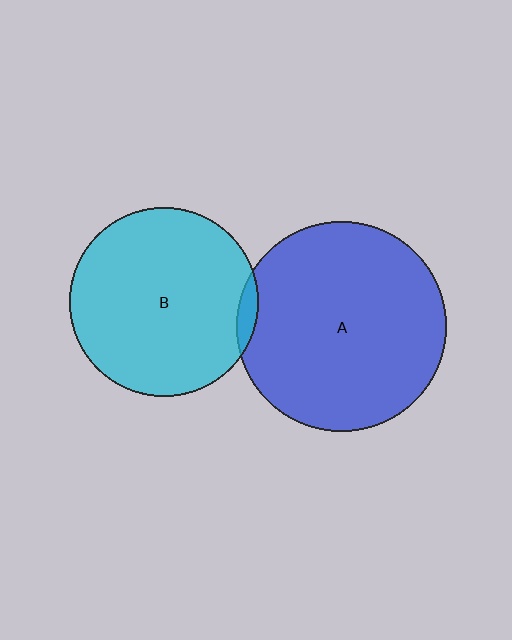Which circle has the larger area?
Circle A (blue).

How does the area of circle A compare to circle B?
Approximately 1.2 times.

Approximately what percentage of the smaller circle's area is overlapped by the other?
Approximately 5%.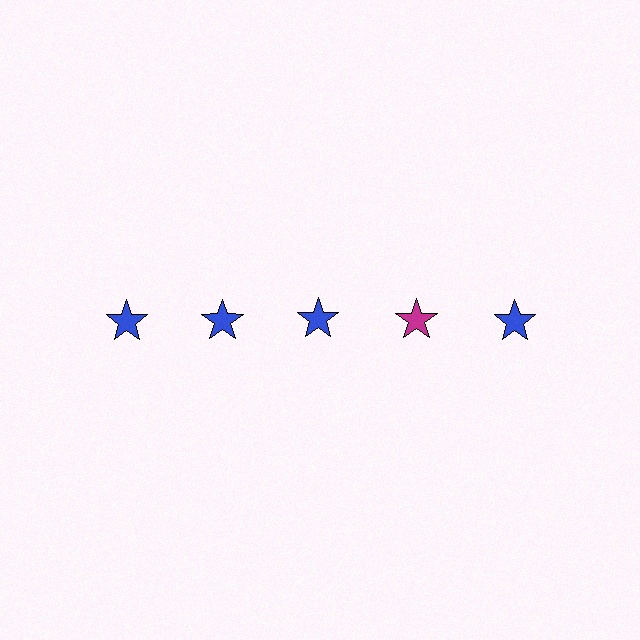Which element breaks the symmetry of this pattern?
The magenta star in the top row, second from right column breaks the symmetry. All other shapes are blue stars.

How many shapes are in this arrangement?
There are 5 shapes arranged in a grid pattern.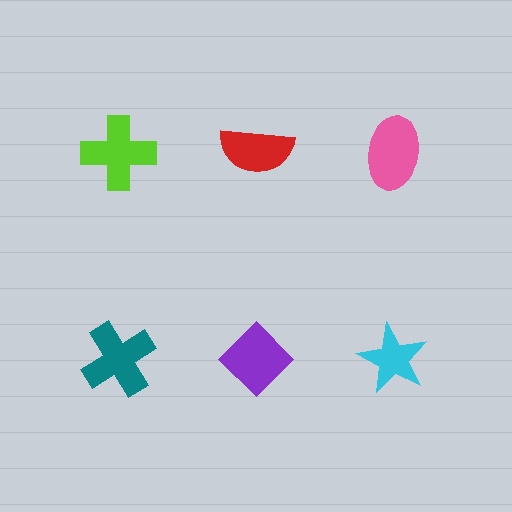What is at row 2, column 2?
A purple diamond.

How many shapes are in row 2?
3 shapes.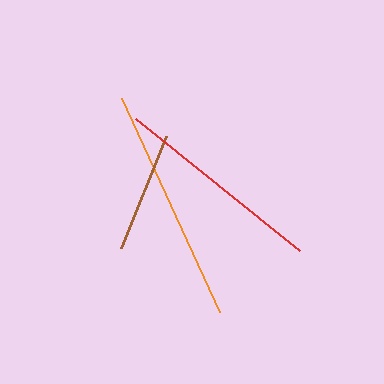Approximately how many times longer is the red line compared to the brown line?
The red line is approximately 1.7 times the length of the brown line.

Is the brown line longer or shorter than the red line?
The red line is longer than the brown line.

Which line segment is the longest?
The orange line is the longest at approximately 235 pixels.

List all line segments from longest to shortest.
From longest to shortest: orange, red, brown.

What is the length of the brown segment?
The brown segment is approximately 121 pixels long.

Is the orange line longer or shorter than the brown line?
The orange line is longer than the brown line.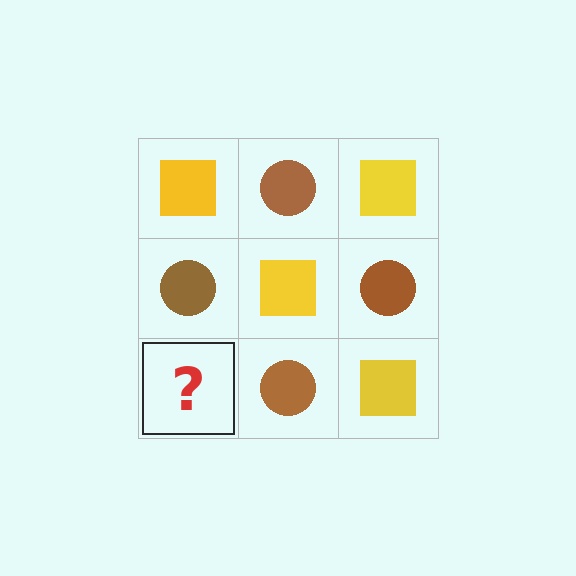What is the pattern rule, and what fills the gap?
The rule is that it alternates yellow square and brown circle in a checkerboard pattern. The gap should be filled with a yellow square.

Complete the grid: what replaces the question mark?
The question mark should be replaced with a yellow square.